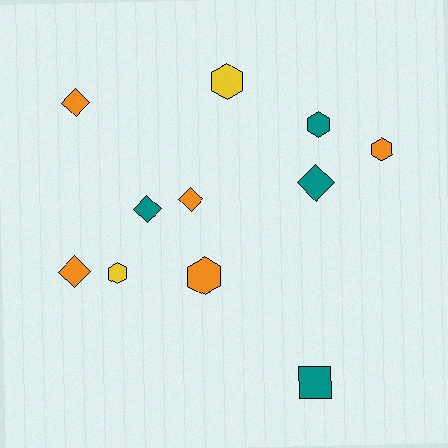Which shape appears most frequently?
Hexagon, with 5 objects.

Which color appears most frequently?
Orange, with 5 objects.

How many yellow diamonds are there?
There are no yellow diamonds.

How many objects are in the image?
There are 11 objects.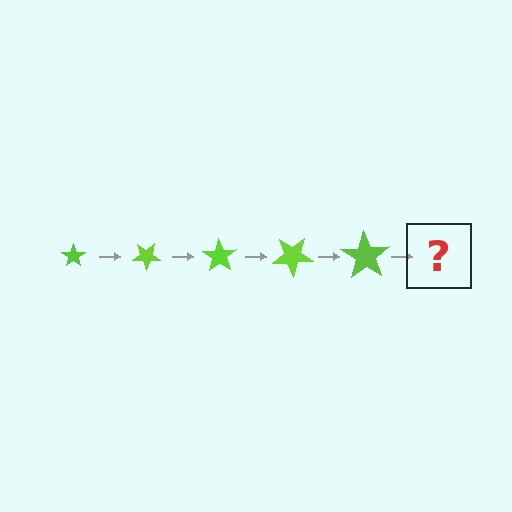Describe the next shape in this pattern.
It should be a star, larger than the previous one and rotated 175 degrees from the start.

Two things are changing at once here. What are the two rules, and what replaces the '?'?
The two rules are that the star grows larger each step and it rotates 35 degrees each step. The '?' should be a star, larger than the previous one and rotated 175 degrees from the start.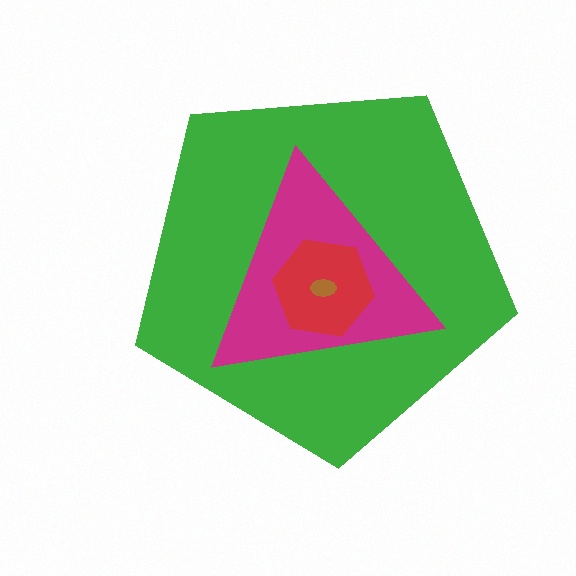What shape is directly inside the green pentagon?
The magenta triangle.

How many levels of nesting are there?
4.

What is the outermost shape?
The green pentagon.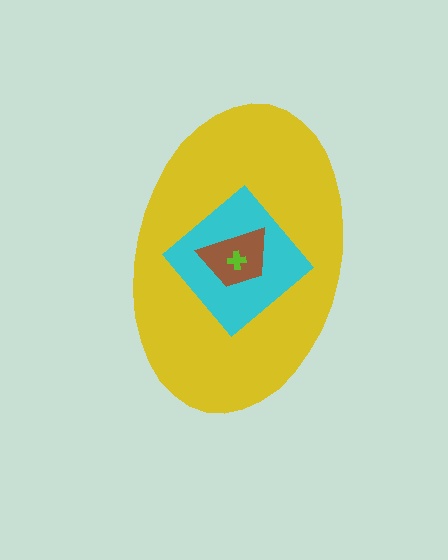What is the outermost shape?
The yellow ellipse.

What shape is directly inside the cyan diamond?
The brown trapezoid.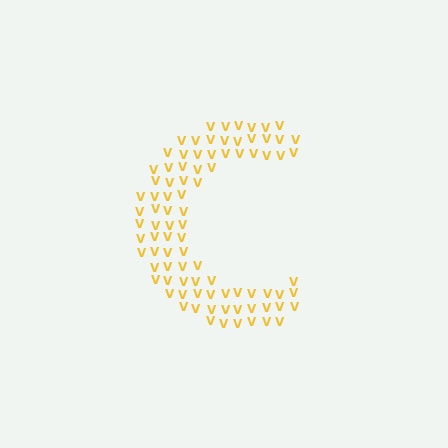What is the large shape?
The large shape is the letter C.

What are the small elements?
The small elements are letter V's.